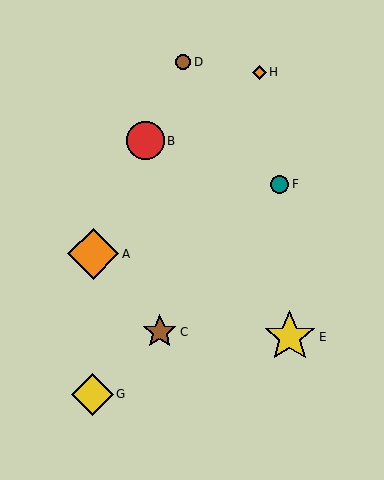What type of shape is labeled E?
Shape E is a yellow star.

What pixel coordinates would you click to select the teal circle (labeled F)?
Click at (280, 184) to select the teal circle F.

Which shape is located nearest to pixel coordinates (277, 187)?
The teal circle (labeled F) at (280, 184) is nearest to that location.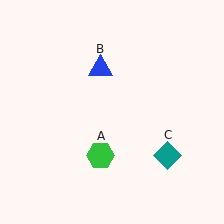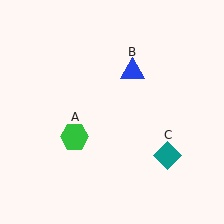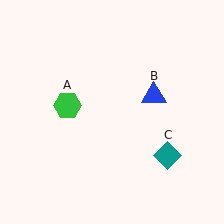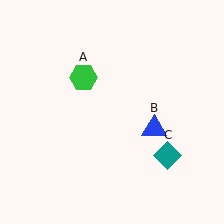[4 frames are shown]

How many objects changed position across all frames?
2 objects changed position: green hexagon (object A), blue triangle (object B).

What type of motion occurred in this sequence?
The green hexagon (object A), blue triangle (object B) rotated clockwise around the center of the scene.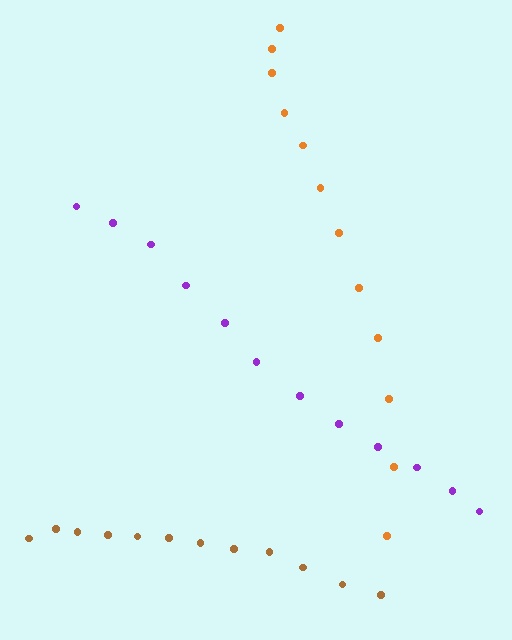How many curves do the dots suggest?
There are 3 distinct paths.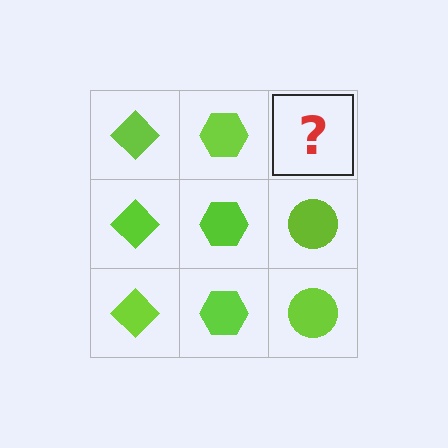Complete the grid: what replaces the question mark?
The question mark should be replaced with a lime circle.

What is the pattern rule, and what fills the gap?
The rule is that each column has a consistent shape. The gap should be filled with a lime circle.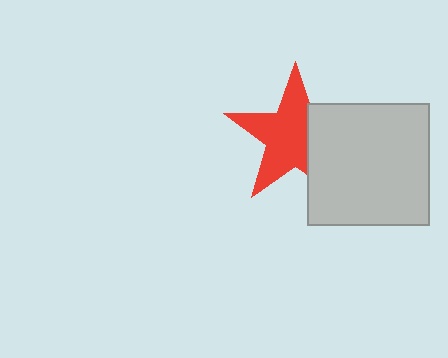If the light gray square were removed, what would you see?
You would see the complete red star.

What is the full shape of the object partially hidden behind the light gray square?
The partially hidden object is a red star.